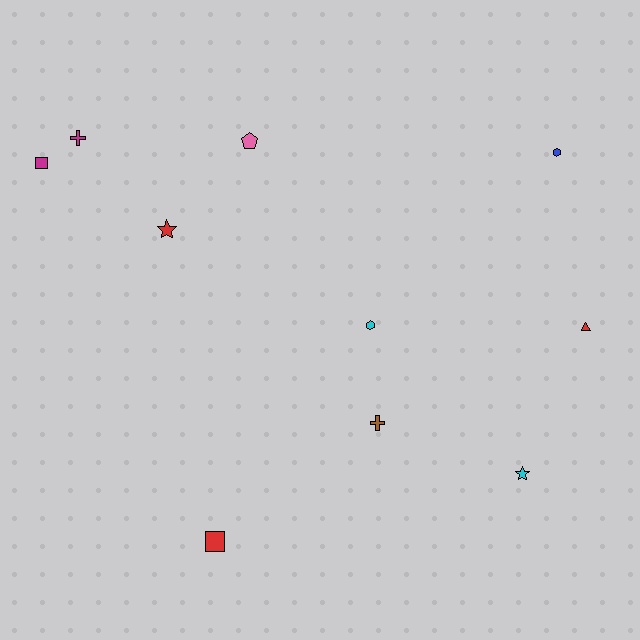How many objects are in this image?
There are 10 objects.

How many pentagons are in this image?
There is 1 pentagon.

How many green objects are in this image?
There are no green objects.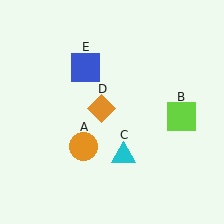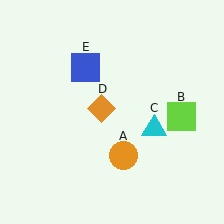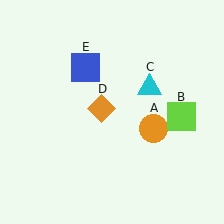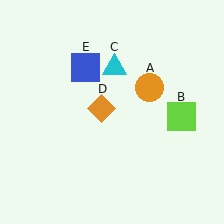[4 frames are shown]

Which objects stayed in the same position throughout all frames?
Lime square (object B) and orange diamond (object D) and blue square (object E) remained stationary.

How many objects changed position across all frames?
2 objects changed position: orange circle (object A), cyan triangle (object C).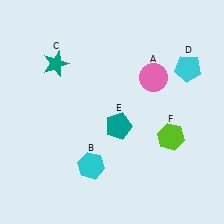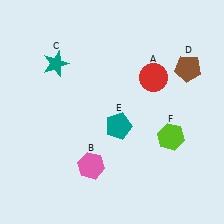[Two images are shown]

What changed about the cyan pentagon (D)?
In Image 1, D is cyan. In Image 2, it changed to brown.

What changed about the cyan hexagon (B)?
In Image 1, B is cyan. In Image 2, it changed to pink.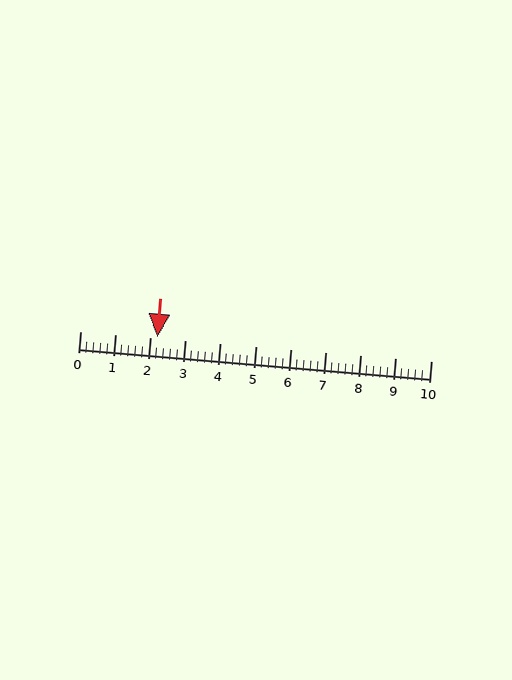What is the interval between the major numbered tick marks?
The major tick marks are spaced 1 units apart.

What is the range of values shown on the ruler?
The ruler shows values from 0 to 10.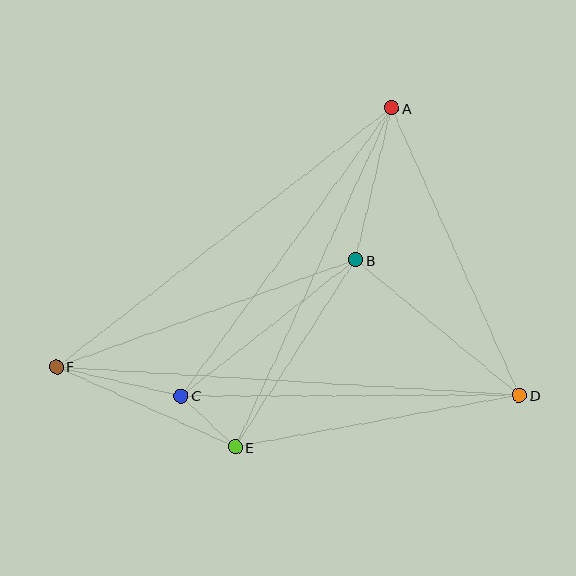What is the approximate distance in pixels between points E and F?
The distance between E and F is approximately 196 pixels.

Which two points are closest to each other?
Points C and E are closest to each other.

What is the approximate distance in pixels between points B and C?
The distance between B and C is approximately 221 pixels.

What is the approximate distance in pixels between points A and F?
The distance between A and F is approximately 423 pixels.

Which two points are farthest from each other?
Points D and F are farthest from each other.